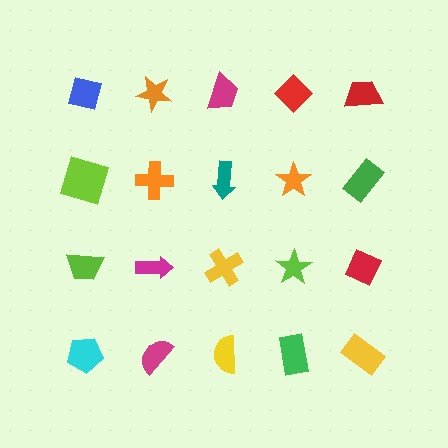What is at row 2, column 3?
A teal arrow.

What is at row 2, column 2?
An orange cross.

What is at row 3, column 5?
A red diamond.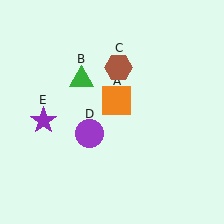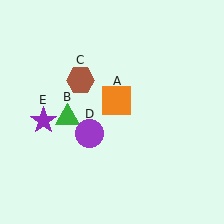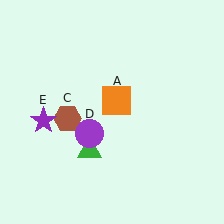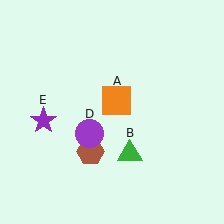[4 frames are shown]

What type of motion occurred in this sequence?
The green triangle (object B), brown hexagon (object C) rotated counterclockwise around the center of the scene.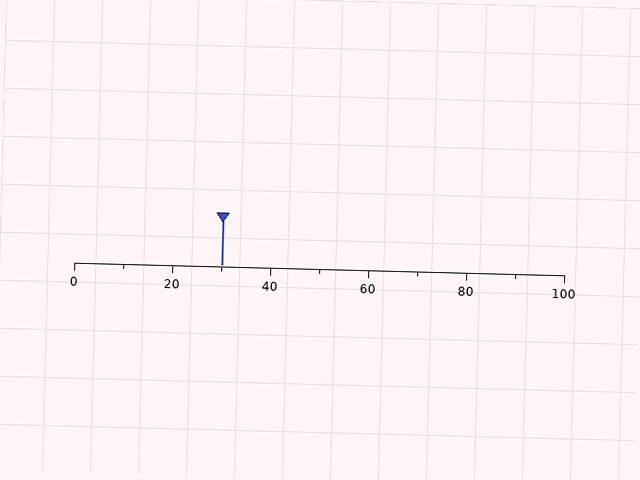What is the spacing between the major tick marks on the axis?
The major ticks are spaced 20 apart.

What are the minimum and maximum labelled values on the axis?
The axis runs from 0 to 100.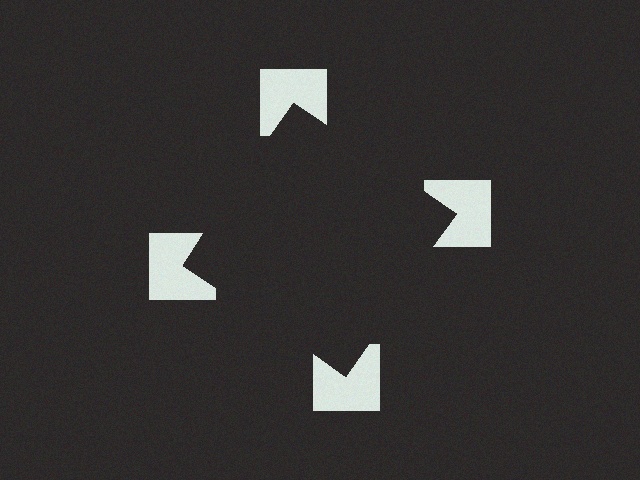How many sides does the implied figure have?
4 sides.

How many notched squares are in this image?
There are 4 — one at each vertex of the illusory square.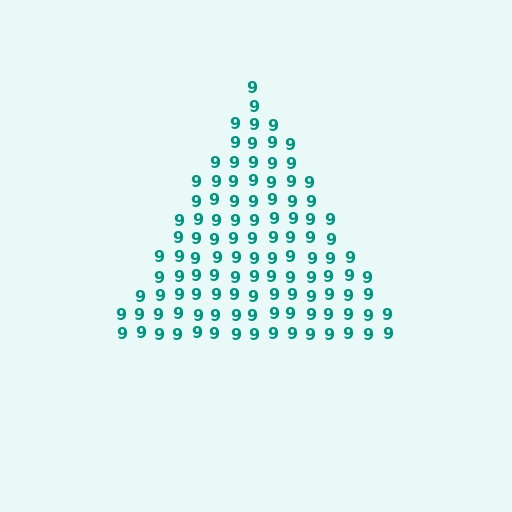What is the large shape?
The large shape is a triangle.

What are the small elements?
The small elements are digit 9's.